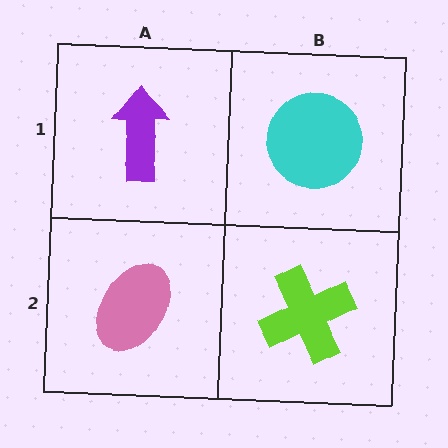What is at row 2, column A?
A pink ellipse.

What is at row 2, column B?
A lime cross.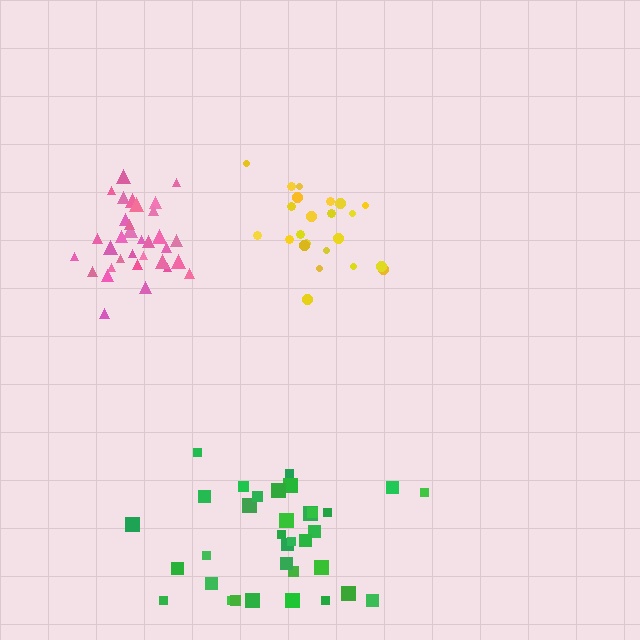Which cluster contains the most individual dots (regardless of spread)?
Green (34).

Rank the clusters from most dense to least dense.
pink, yellow, green.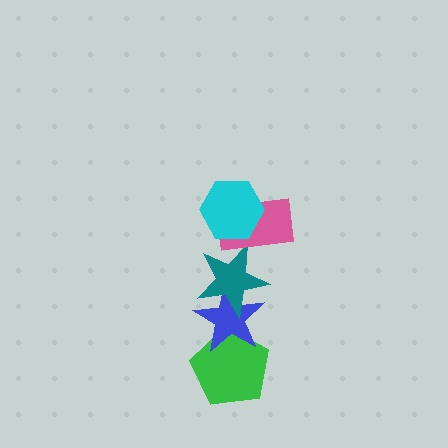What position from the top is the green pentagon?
The green pentagon is 5th from the top.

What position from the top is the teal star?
The teal star is 3rd from the top.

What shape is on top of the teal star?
The pink rectangle is on top of the teal star.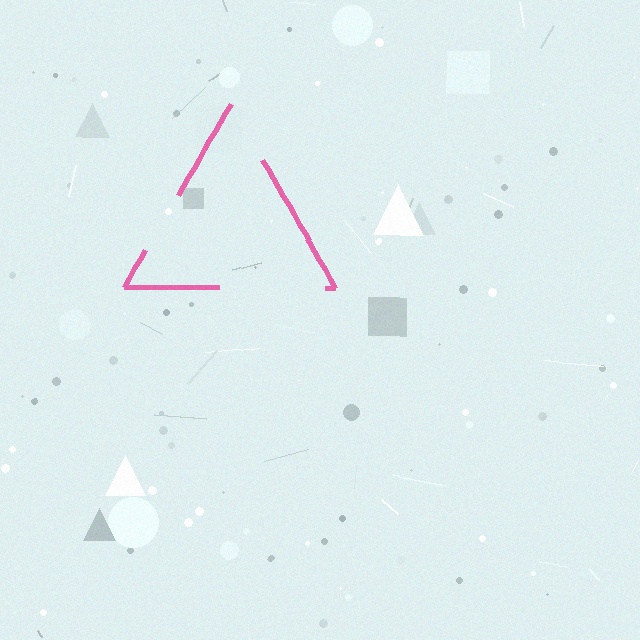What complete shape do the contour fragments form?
The contour fragments form a triangle.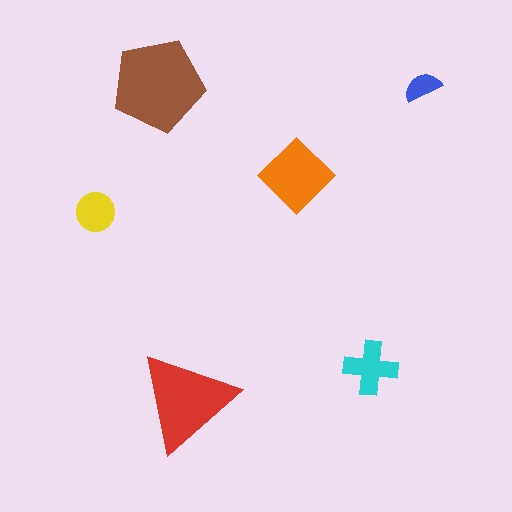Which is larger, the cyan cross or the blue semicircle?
The cyan cross.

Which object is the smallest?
The blue semicircle.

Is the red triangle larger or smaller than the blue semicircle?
Larger.